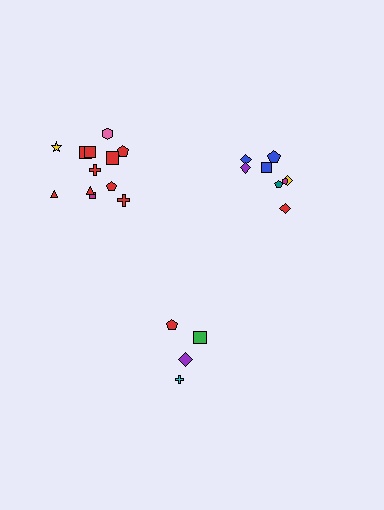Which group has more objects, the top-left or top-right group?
The top-left group.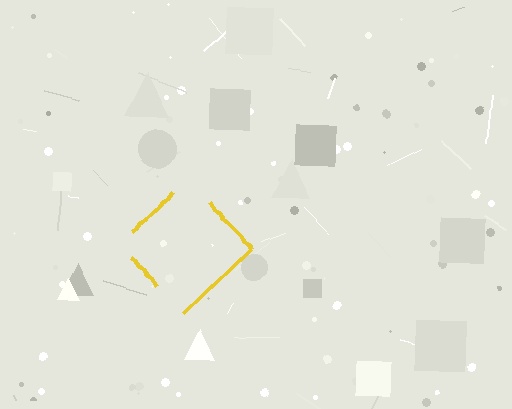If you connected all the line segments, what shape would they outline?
They would outline a diamond.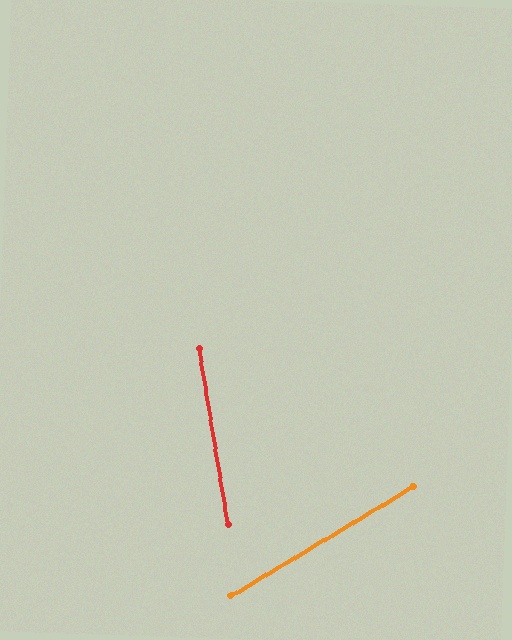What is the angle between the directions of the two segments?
Approximately 68 degrees.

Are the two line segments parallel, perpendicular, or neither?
Neither parallel nor perpendicular — they differ by about 68°.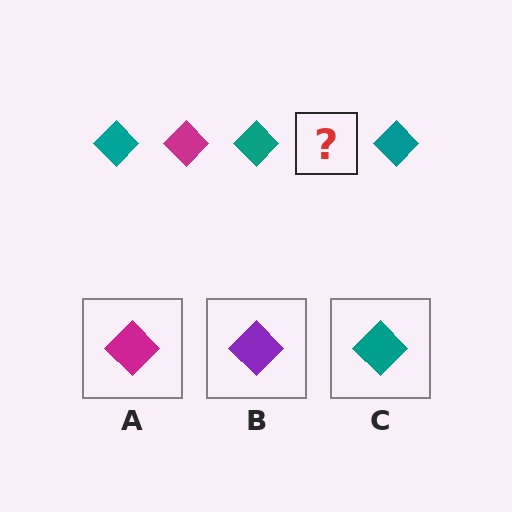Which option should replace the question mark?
Option A.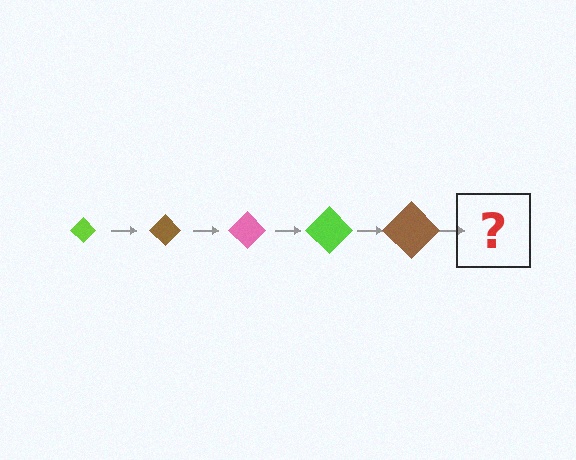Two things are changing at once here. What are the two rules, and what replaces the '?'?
The two rules are that the diamond grows larger each step and the color cycles through lime, brown, and pink. The '?' should be a pink diamond, larger than the previous one.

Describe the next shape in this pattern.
It should be a pink diamond, larger than the previous one.